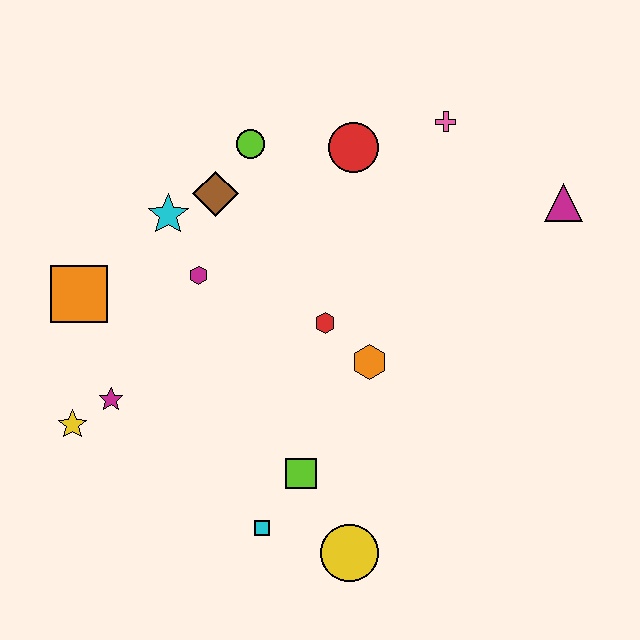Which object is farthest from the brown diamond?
The yellow circle is farthest from the brown diamond.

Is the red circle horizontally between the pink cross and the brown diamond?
Yes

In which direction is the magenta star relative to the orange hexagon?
The magenta star is to the left of the orange hexagon.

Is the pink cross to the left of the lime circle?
No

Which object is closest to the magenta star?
The yellow star is closest to the magenta star.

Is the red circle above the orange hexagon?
Yes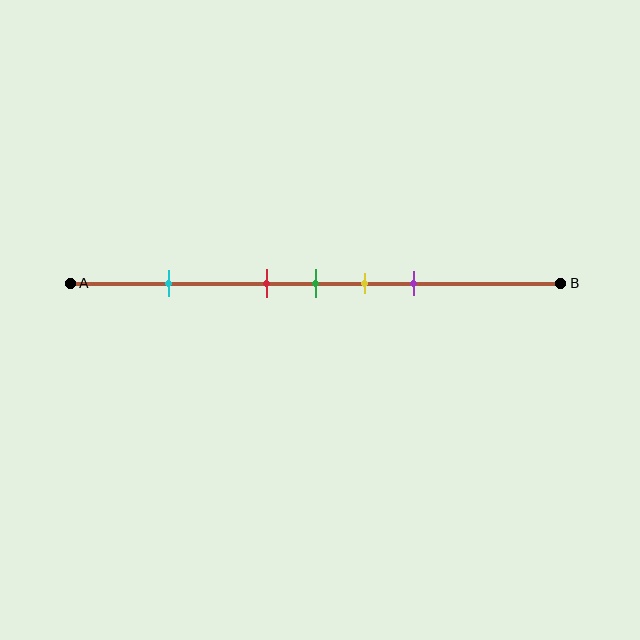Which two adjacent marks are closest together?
The red and green marks are the closest adjacent pair.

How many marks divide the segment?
There are 5 marks dividing the segment.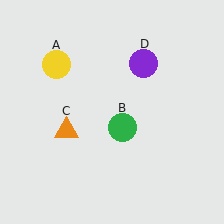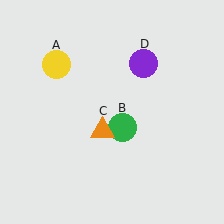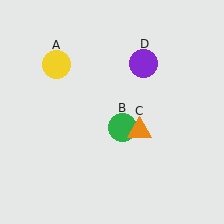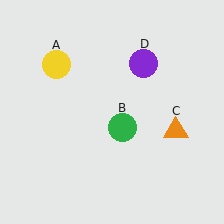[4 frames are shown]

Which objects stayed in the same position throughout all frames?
Yellow circle (object A) and green circle (object B) and purple circle (object D) remained stationary.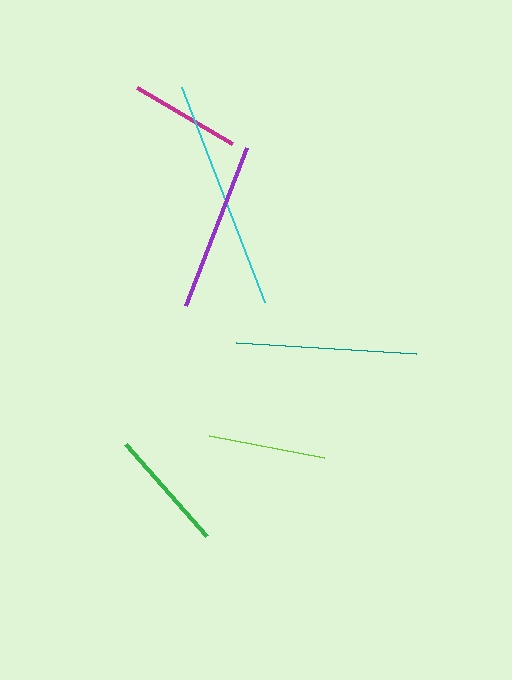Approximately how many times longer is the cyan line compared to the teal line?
The cyan line is approximately 1.3 times the length of the teal line.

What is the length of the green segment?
The green segment is approximately 121 pixels long.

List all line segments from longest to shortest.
From longest to shortest: cyan, teal, purple, green, lime, magenta.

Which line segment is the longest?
The cyan line is the longest at approximately 231 pixels.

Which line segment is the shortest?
The magenta line is the shortest at approximately 110 pixels.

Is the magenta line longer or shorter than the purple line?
The purple line is longer than the magenta line.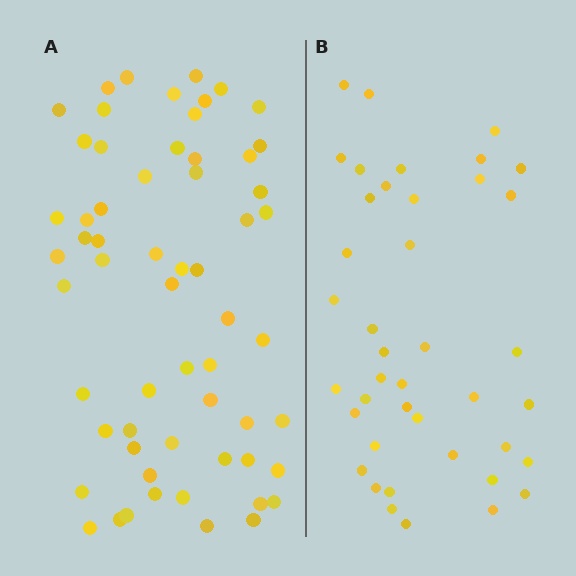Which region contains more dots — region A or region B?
Region A (the left region) has more dots.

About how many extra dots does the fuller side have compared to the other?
Region A has approximately 20 more dots than region B.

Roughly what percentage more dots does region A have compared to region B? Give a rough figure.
About 45% more.